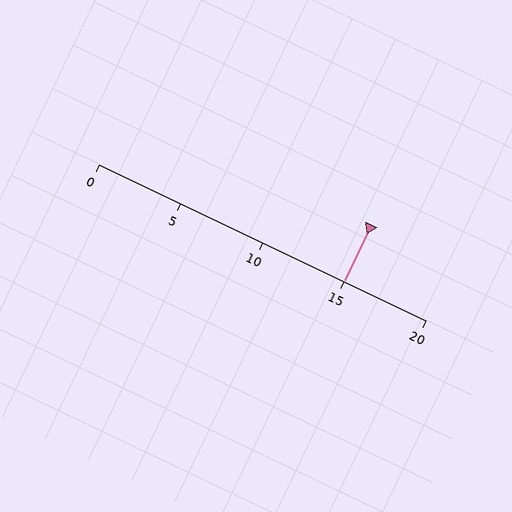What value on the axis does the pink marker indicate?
The marker indicates approximately 15.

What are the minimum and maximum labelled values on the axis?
The axis runs from 0 to 20.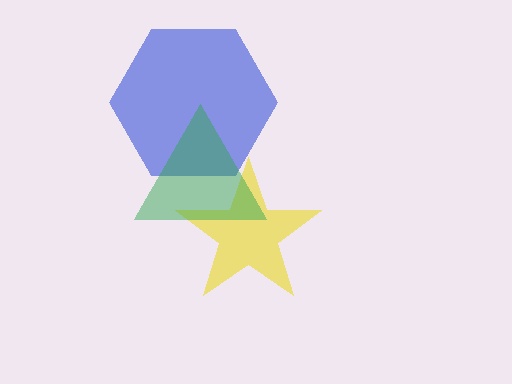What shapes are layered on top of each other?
The layered shapes are: a yellow star, a blue hexagon, a green triangle.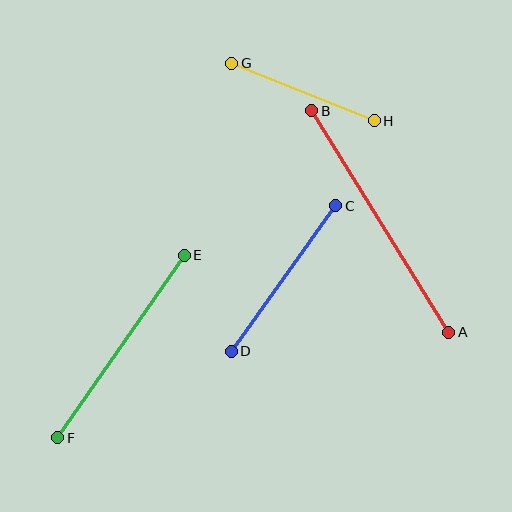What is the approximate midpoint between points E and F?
The midpoint is at approximately (121, 347) pixels.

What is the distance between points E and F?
The distance is approximately 222 pixels.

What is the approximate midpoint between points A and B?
The midpoint is at approximately (380, 222) pixels.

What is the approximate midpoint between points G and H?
The midpoint is at approximately (303, 92) pixels.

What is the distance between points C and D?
The distance is approximately 179 pixels.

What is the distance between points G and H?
The distance is approximately 154 pixels.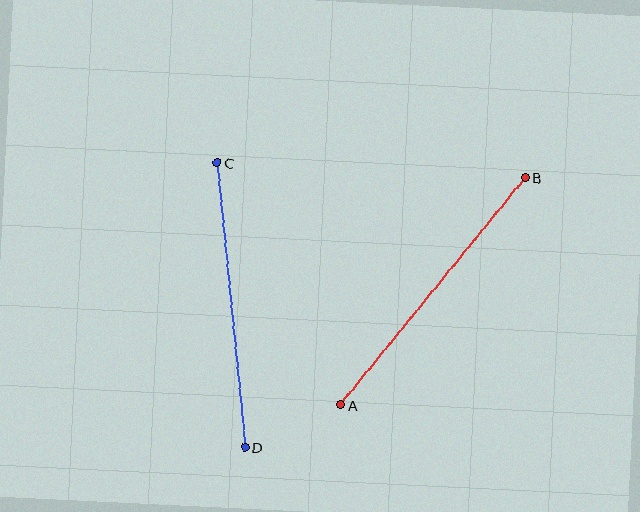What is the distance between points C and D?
The distance is approximately 286 pixels.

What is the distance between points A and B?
The distance is approximately 293 pixels.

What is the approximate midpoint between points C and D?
The midpoint is at approximately (231, 305) pixels.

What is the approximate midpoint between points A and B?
The midpoint is at approximately (433, 291) pixels.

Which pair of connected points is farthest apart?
Points A and B are farthest apart.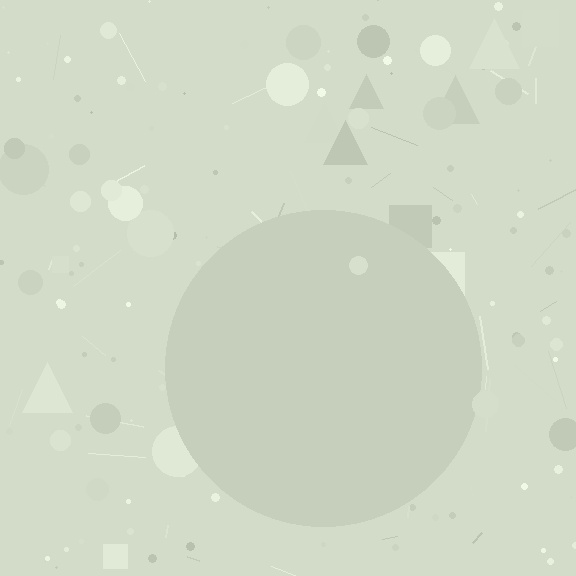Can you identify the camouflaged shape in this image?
The camouflaged shape is a circle.